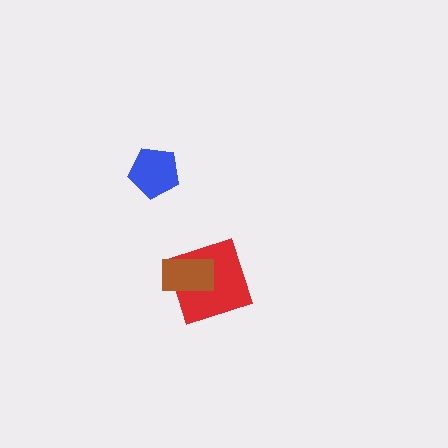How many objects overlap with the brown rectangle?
1 object overlaps with the brown rectangle.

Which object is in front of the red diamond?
The brown rectangle is in front of the red diamond.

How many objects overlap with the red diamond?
1 object overlaps with the red diamond.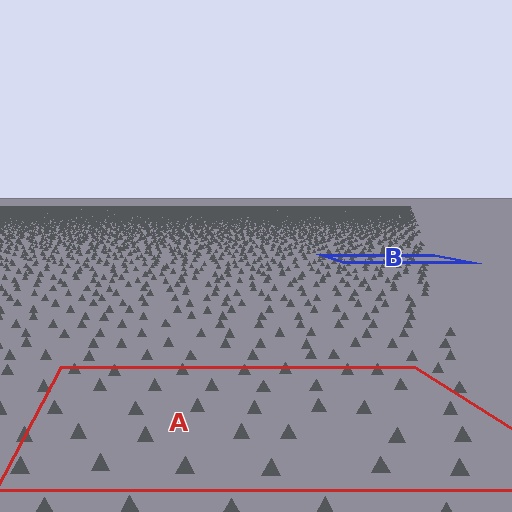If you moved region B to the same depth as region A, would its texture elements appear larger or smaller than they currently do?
They would appear larger. At a closer depth, the same texture elements are projected at a bigger on-screen size.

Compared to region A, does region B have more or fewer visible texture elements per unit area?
Region B has more texture elements per unit area — they are packed more densely because it is farther away.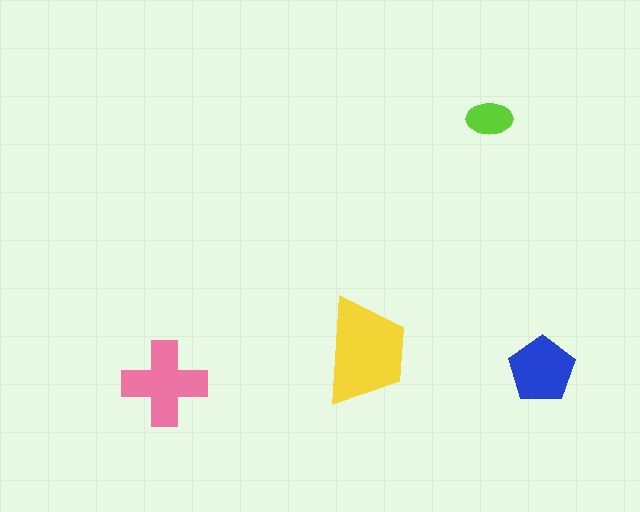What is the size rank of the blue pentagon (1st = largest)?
3rd.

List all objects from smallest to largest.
The lime ellipse, the blue pentagon, the pink cross, the yellow trapezoid.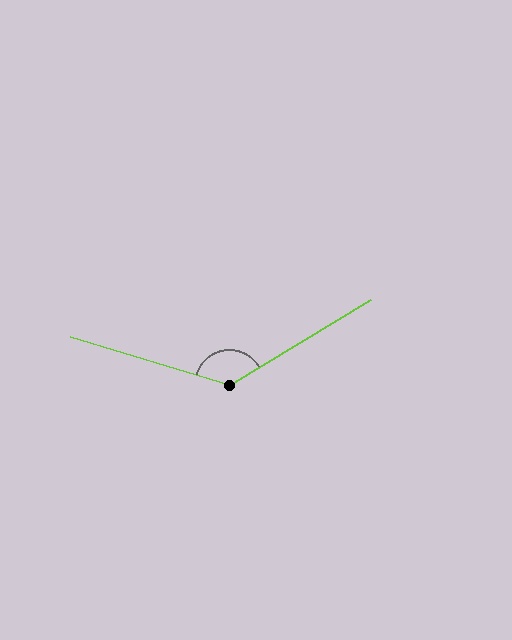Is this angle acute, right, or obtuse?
It is obtuse.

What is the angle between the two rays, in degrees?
Approximately 132 degrees.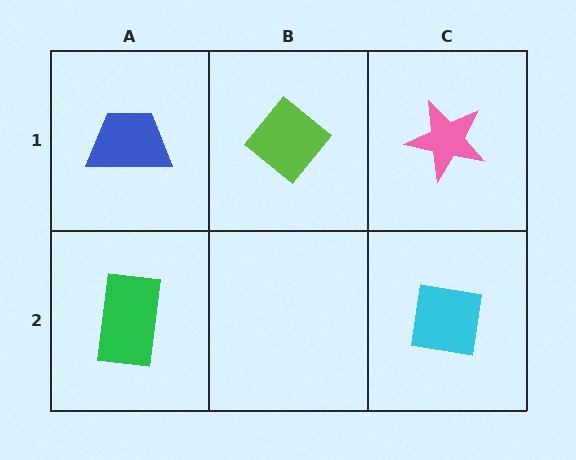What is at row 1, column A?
A blue trapezoid.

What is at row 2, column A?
A green rectangle.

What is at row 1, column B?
A lime diamond.